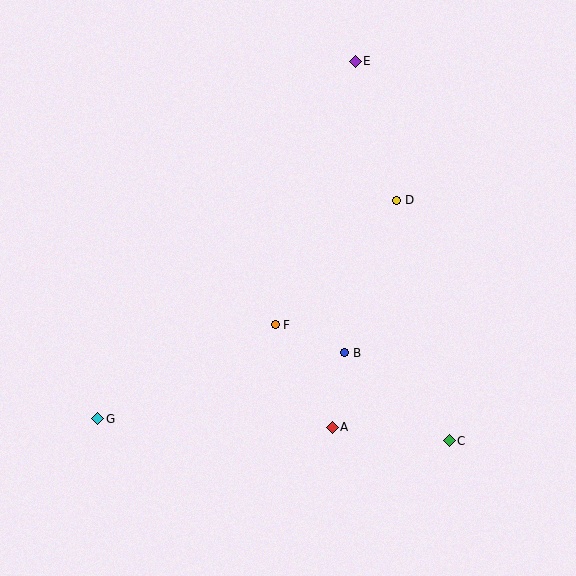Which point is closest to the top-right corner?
Point E is closest to the top-right corner.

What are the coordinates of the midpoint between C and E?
The midpoint between C and E is at (402, 251).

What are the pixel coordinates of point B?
Point B is at (345, 353).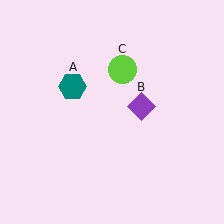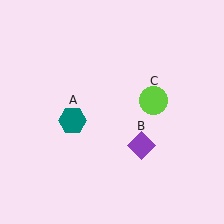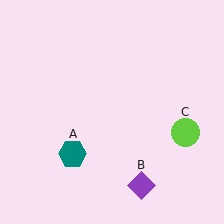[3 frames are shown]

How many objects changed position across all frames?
3 objects changed position: teal hexagon (object A), purple diamond (object B), lime circle (object C).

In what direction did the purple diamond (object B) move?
The purple diamond (object B) moved down.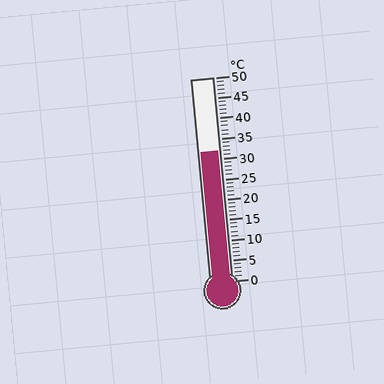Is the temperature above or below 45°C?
The temperature is below 45°C.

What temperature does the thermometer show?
The thermometer shows approximately 32°C.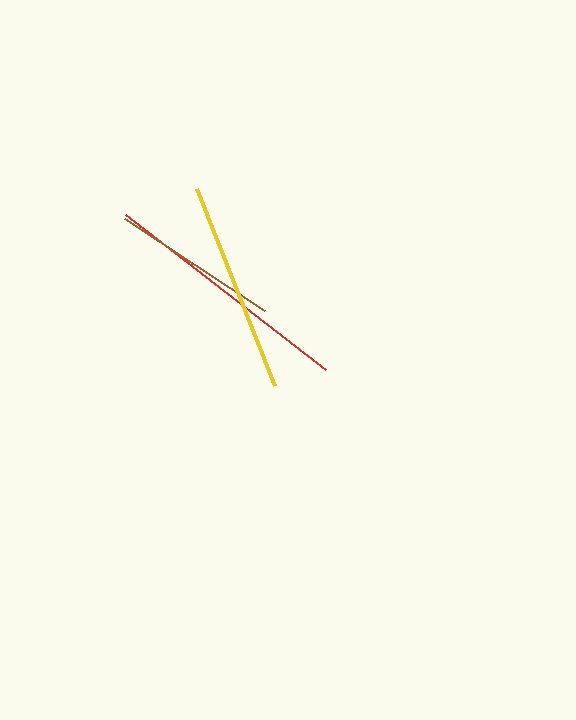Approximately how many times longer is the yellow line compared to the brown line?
The yellow line is approximately 1.3 times the length of the brown line.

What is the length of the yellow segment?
The yellow segment is approximately 211 pixels long.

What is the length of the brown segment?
The brown segment is approximately 167 pixels long.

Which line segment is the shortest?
The brown line is the shortest at approximately 167 pixels.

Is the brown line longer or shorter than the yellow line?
The yellow line is longer than the brown line.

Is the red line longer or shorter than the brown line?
The red line is longer than the brown line.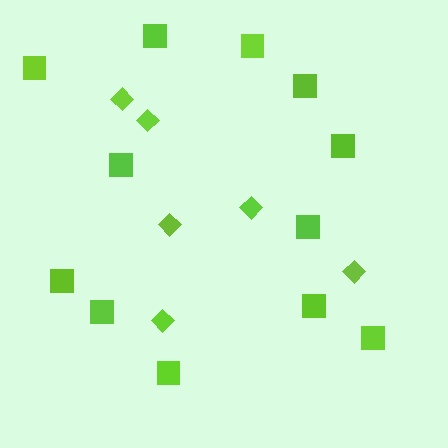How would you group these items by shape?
There are 2 groups: one group of diamonds (6) and one group of squares (12).